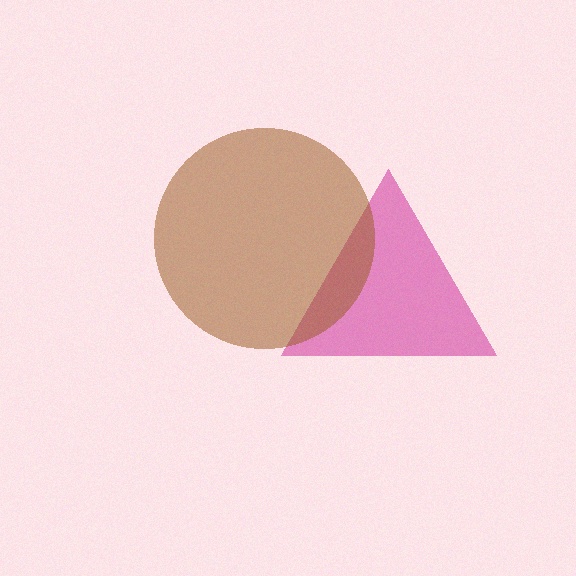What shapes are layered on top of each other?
The layered shapes are: a pink triangle, a brown circle.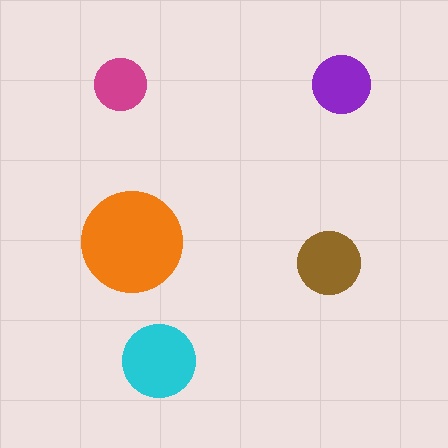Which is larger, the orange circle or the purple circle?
The orange one.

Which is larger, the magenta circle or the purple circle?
The purple one.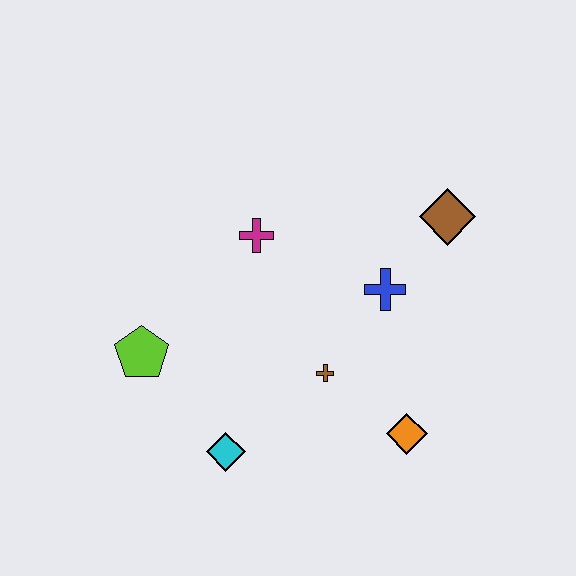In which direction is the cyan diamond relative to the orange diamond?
The cyan diamond is to the left of the orange diamond.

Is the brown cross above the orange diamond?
Yes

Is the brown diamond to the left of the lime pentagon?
No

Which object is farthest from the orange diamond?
The lime pentagon is farthest from the orange diamond.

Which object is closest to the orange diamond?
The brown cross is closest to the orange diamond.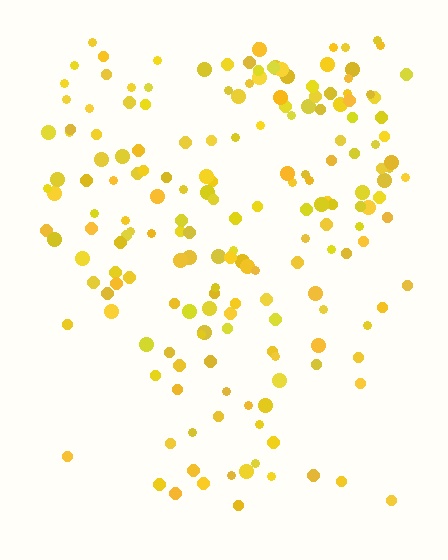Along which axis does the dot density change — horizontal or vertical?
Vertical.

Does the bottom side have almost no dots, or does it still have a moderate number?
Still a moderate number, just noticeably fewer than the top.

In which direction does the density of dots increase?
From bottom to top, with the top side densest.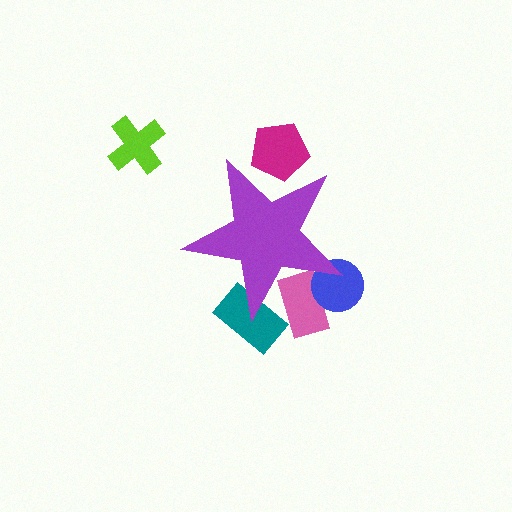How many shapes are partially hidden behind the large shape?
4 shapes are partially hidden.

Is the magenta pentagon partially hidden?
Yes, the magenta pentagon is partially hidden behind the purple star.